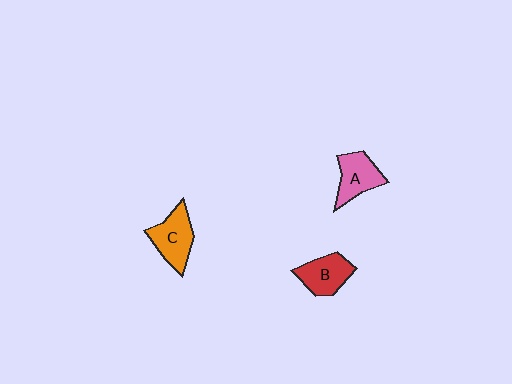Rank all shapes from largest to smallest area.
From largest to smallest: C (orange), A (pink), B (red).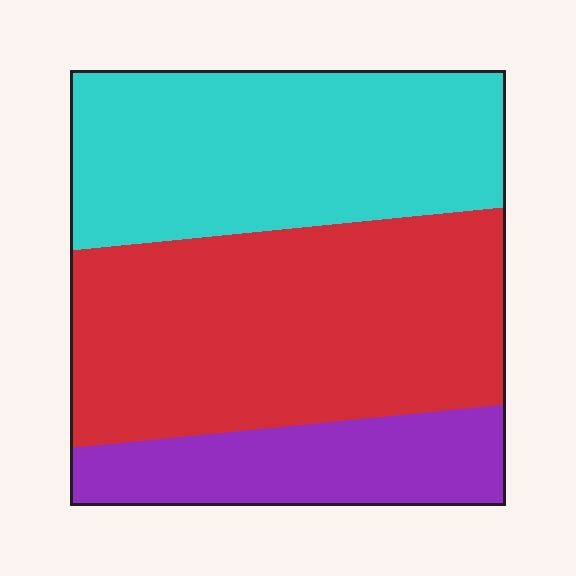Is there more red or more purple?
Red.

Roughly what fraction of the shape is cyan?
Cyan takes up between a third and a half of the shape.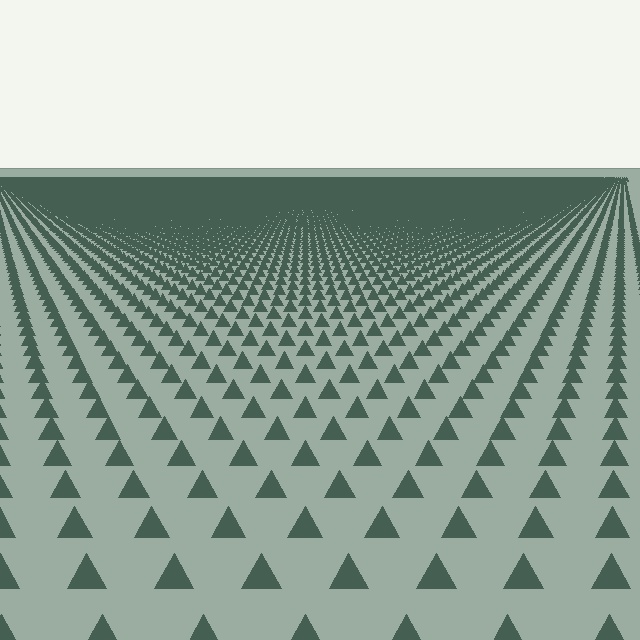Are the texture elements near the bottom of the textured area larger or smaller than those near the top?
Larger. Near the bottom, elements are closer to the viewer and appear at a bigger on-screen size.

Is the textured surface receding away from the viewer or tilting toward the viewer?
The surface is receding away from the viewer. Texture elements get smaller and denser toward the top.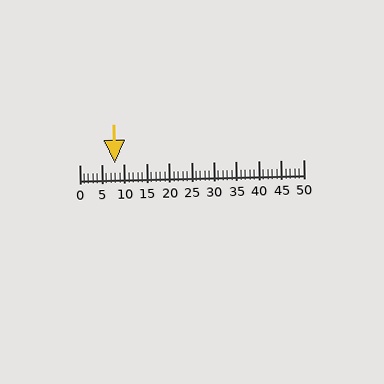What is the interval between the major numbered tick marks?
The major tick marks are spaced 5 units apart.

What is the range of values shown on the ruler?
The ruler shows values from 0 to 50.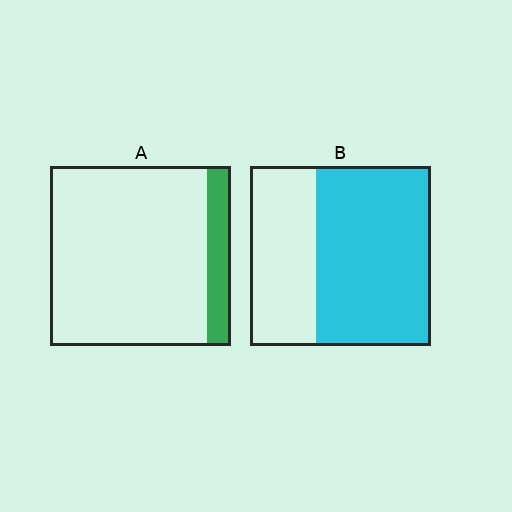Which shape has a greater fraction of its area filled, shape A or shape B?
Shape B.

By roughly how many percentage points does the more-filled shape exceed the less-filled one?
By roughly 50 percentage points (B over A).